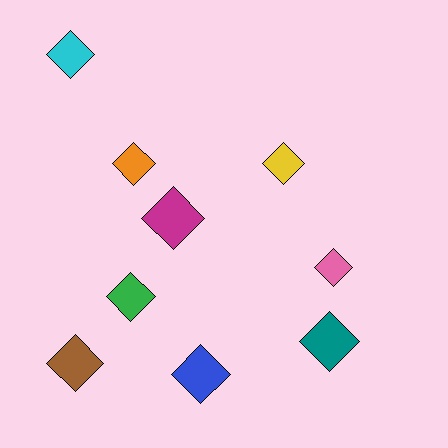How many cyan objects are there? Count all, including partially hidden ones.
There is 1 cyan object.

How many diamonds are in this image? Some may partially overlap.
There are 9 diamonds.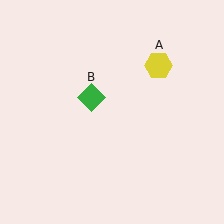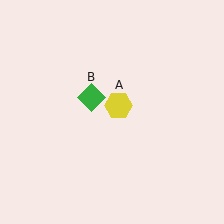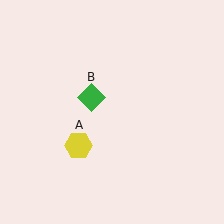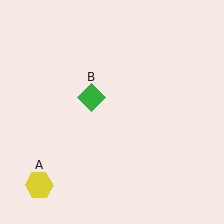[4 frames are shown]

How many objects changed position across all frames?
1 object changed position: yellow hexagon (object A).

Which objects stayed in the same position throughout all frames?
Green diamond (object B) remained stationary.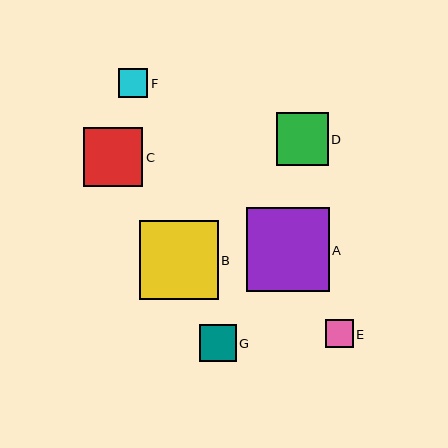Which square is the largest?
Square A is the largest with a size of approximately 83 pixels.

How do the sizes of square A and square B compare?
Square A and square B are approximately the same size.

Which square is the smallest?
Square E is the smallest with a size of approximately 28 pixels.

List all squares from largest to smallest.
From largest to smallest: A, B, C, D, G, F, E.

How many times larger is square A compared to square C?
Square A is approximately 1.4 times the size of square C.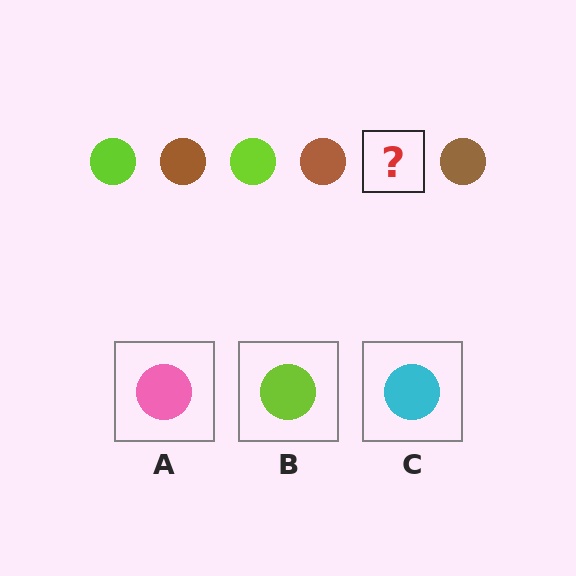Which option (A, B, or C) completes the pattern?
B.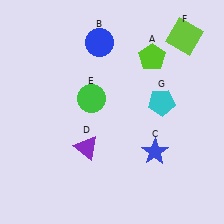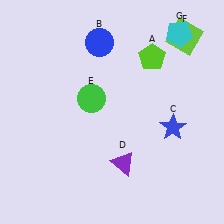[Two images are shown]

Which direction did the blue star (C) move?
The blue star (C) moved up.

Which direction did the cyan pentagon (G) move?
The cyan pentagon (G) moved up.